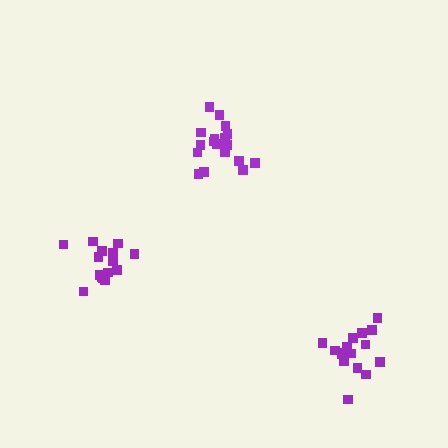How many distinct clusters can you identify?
There are 3 distinct clusters.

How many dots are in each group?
Group 1: 19 dots, Group 2: 17 dots, Group 3: 16 dots (52 total).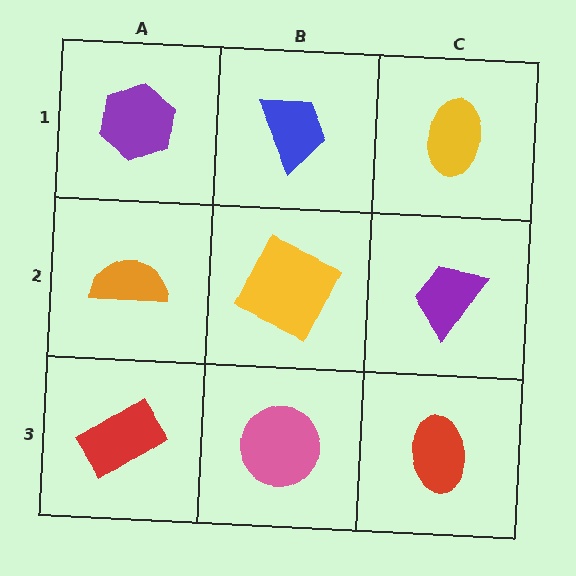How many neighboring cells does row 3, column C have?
2.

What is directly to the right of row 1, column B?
A yellow ellipse.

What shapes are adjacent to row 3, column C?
A purple trapezoid (row 2, column C), a pink circle (row 3, column B).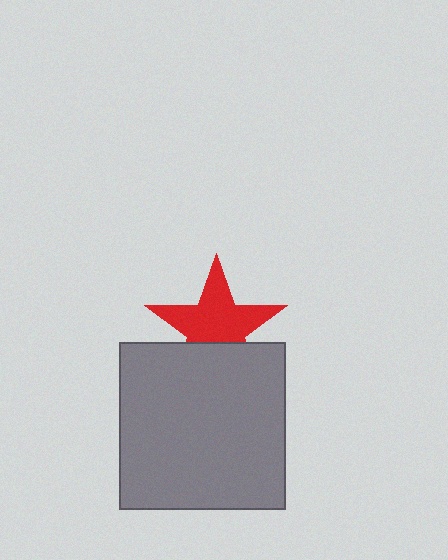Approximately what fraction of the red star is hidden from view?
Roughly 33% of the red star is hidden behind the gray square.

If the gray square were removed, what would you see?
You would see the complete red star.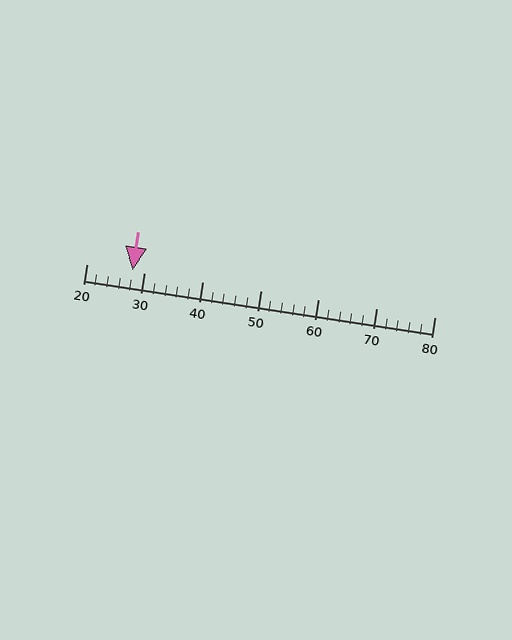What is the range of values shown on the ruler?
The ruler shows values from 20 to 80.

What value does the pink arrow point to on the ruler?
The pink arrow points to approximately 28.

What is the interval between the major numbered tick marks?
The major tick marks are spaced 10 units apart.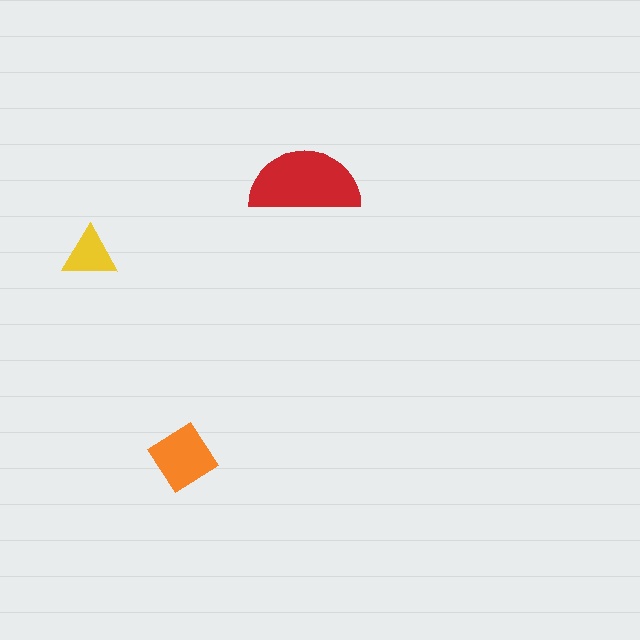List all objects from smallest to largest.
The yellow triangle, the orange diamond, the red semicircle.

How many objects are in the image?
There are 3 objects in the image.